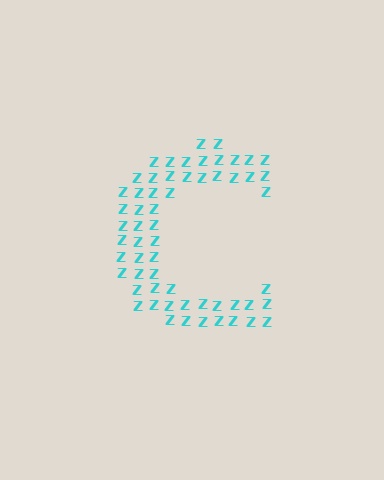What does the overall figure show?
The overall figure shows the letter C.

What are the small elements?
The small elements are letter Z's.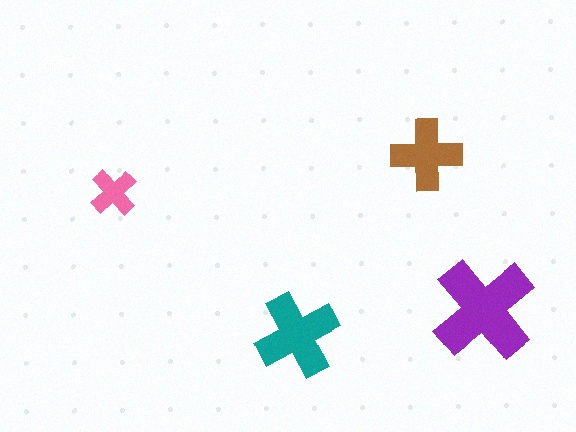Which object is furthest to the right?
The purple cross is rightmost.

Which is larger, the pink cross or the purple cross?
The purple one.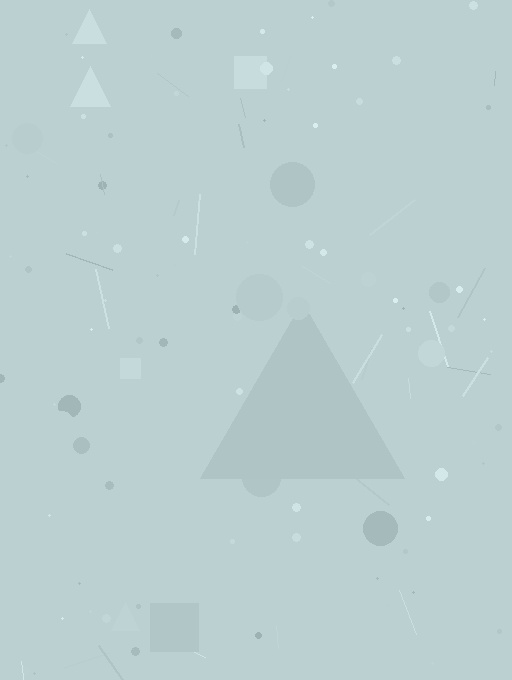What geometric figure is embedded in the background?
A triangle is embedded in the background.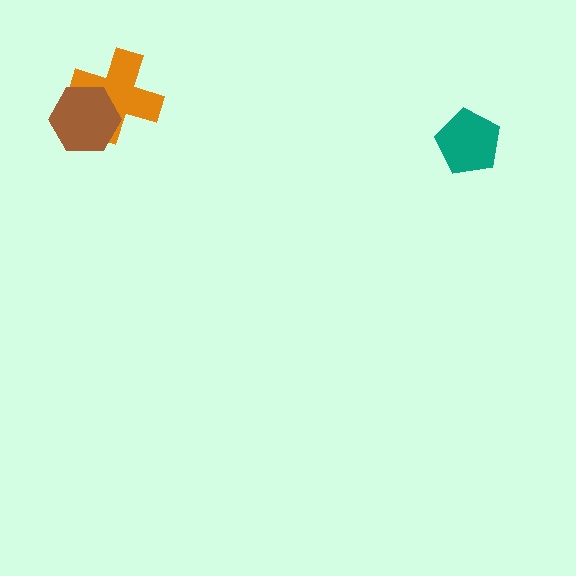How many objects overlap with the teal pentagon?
0 objects overlap with the teal pentagon.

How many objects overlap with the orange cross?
1 object overlaps with the orange cross.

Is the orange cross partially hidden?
Yes, it is partially covered by another shape.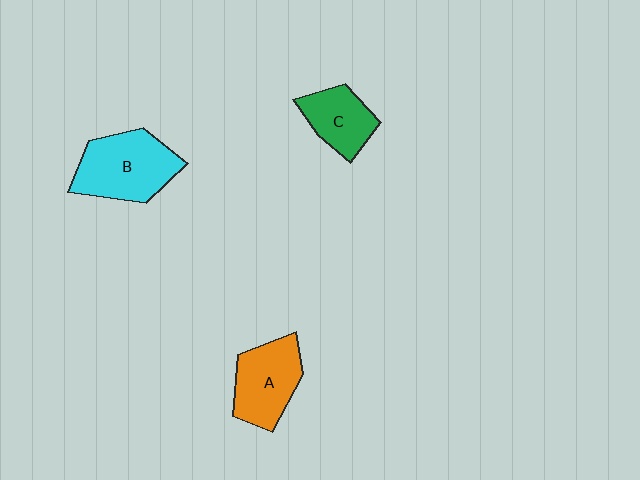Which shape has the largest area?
Shape B (cyan).